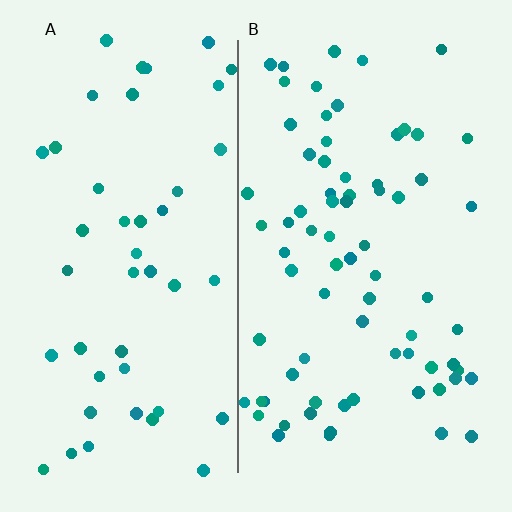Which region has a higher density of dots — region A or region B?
B (the right).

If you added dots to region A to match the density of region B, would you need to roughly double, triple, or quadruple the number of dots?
Approximately double.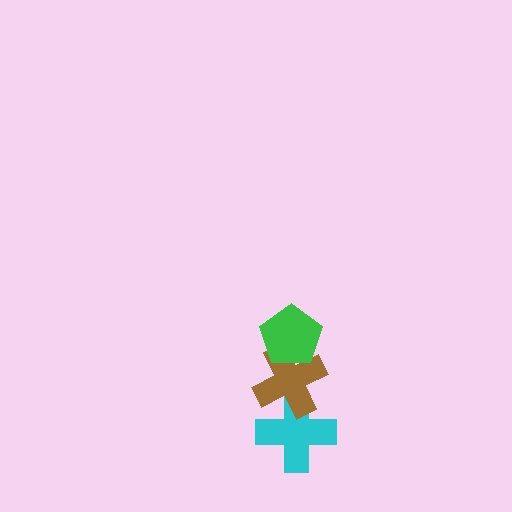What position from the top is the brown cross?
The brown cross is 2nd from the top.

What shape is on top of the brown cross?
The green pentagon is on top of the brown cross.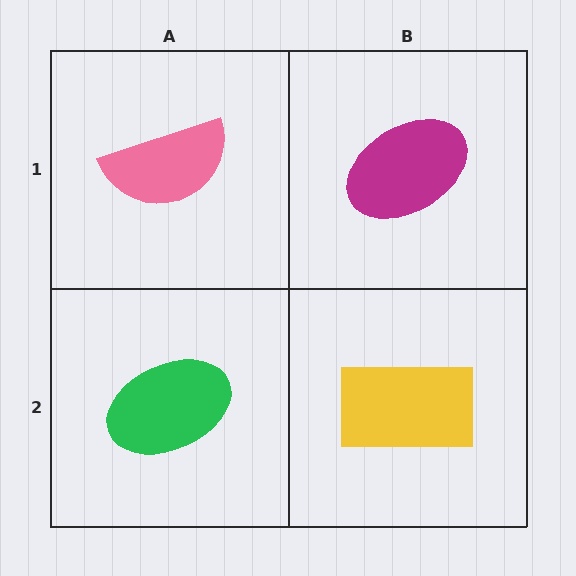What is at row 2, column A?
A green ellipse.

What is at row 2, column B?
A yellow rectangle.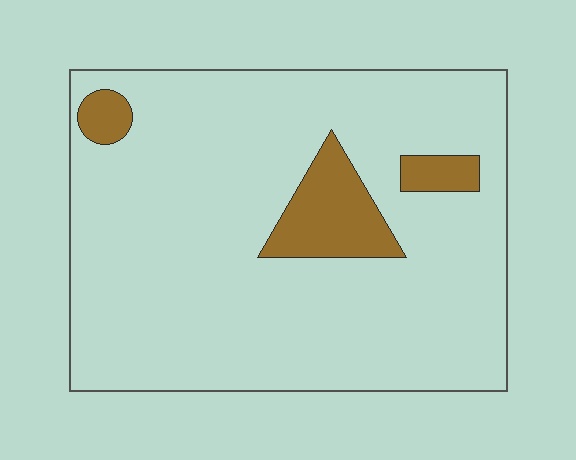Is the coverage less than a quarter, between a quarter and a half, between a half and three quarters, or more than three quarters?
Less than a quarter.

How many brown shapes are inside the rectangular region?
3.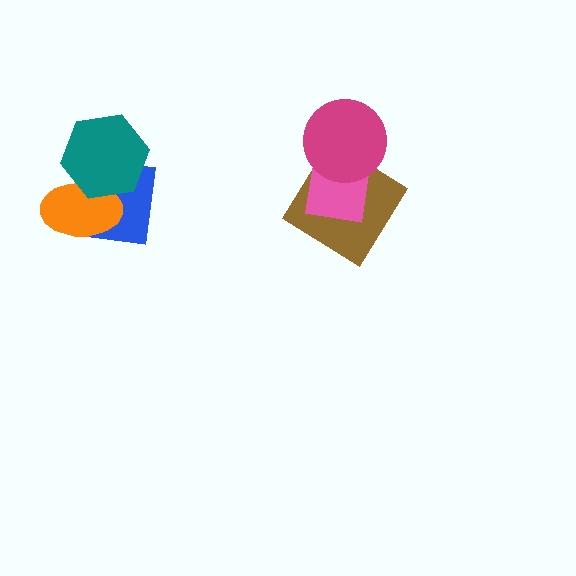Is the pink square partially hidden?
Yes, it is partially covered by another shape.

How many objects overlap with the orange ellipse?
2 objects overlap with the orange ellipse.